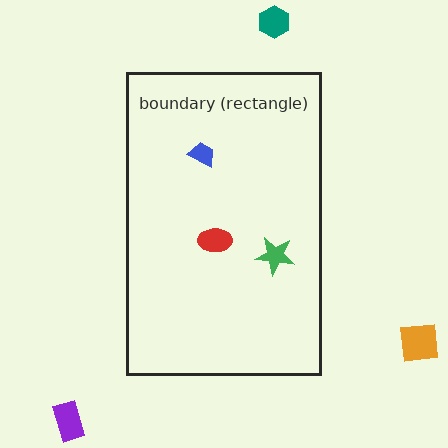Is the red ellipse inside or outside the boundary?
Inside.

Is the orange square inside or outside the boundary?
Outside.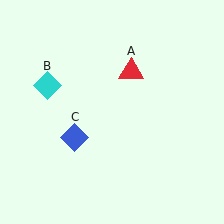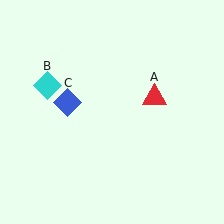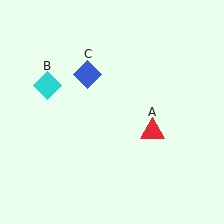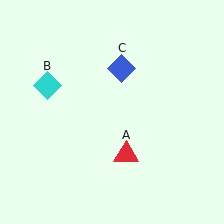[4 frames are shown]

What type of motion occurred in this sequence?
The red triangle (object A), blue diamond (object C) rotated clockwise around the center of the scene.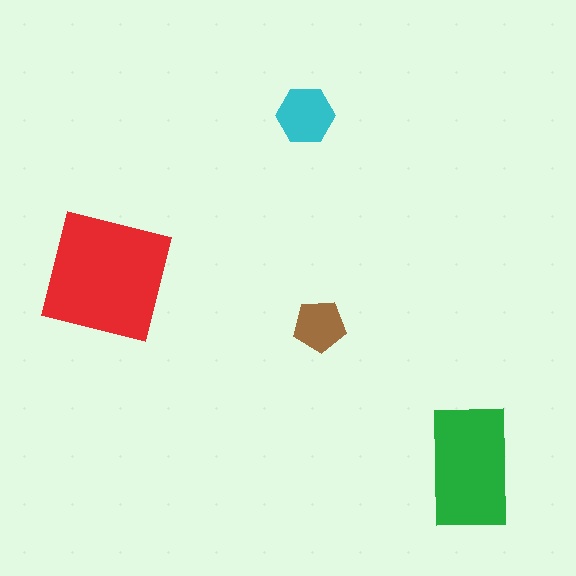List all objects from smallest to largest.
The brown pentagon, the cyan hexagon, the green rectangle, the red square.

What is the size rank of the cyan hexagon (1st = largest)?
3rd.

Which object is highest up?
The cyan hexagon is topmost.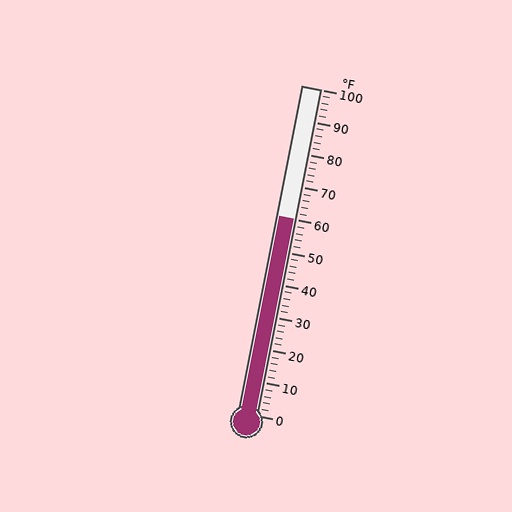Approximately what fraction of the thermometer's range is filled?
The thermometer is filled to approximately 60% of its range.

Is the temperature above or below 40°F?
The temperature is above 40°F.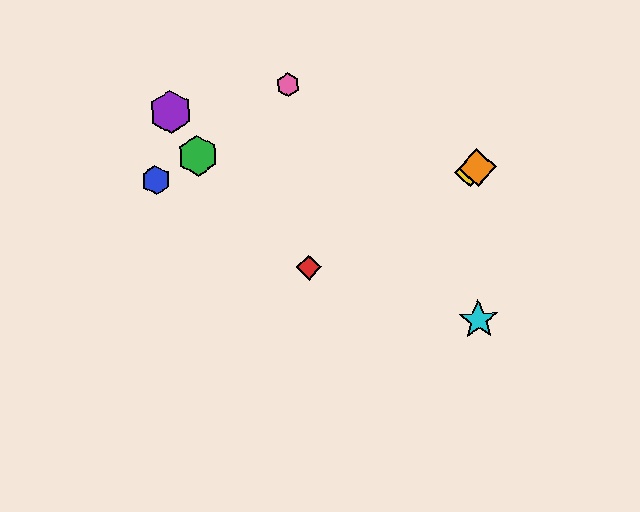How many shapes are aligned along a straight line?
3 shapes (the red diamond, the yellow diamond, the orange diamond) are aligned along a straight line.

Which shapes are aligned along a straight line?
The red diamond, the yellow diamond, the orange diamond are aligned along a straight line.